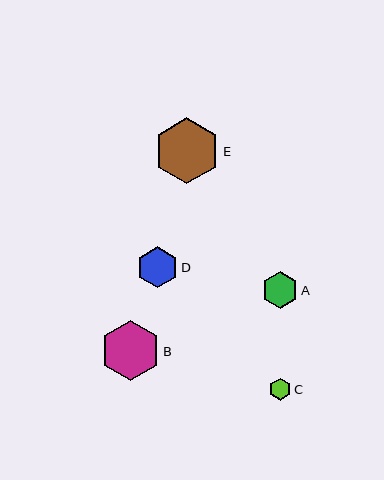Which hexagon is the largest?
Hexagon E is the largest with a size of approximately 66 pixels.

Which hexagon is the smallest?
Hexagon C is the smallest with a size of approximately 22 pixels.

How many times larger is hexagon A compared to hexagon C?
Hexagon A is approximately 1.6 times the size of hexagon C.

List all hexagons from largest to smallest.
From largest to smallest: E, B, D, A, C.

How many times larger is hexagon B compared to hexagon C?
Hexagon B is approximately 2.7 times the size of hexagon C.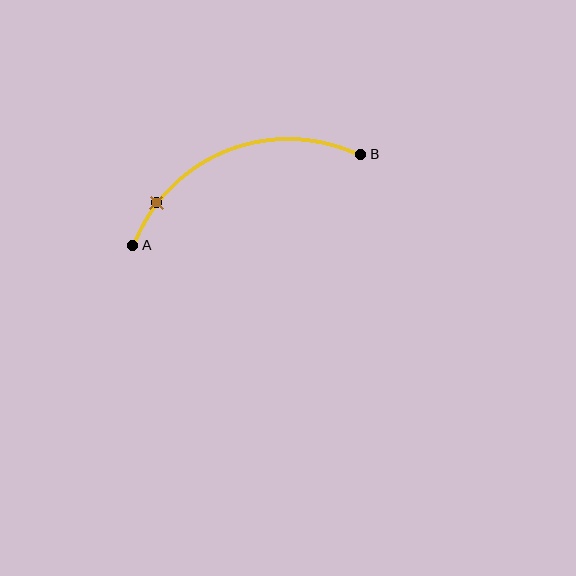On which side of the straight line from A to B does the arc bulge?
The arc bulges above the straight line connecting A and B.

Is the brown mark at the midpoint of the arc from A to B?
No. The brown mark lies on the arc but is closer to endpoint A. The arc midpoint would be at the point on the curve equidistant along the arc from both A and B.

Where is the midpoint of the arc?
The arc midpoint is the point on the curve farthest from the straight line joining A and B. It sits above that line.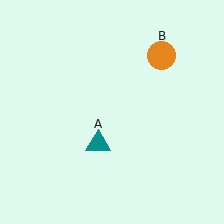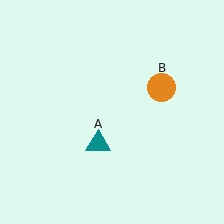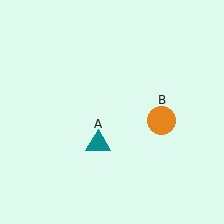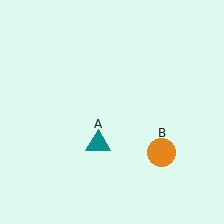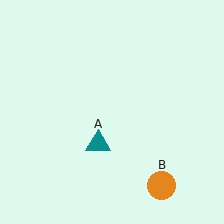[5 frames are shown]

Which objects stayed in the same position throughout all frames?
Teal triangle (object A) remained stationary.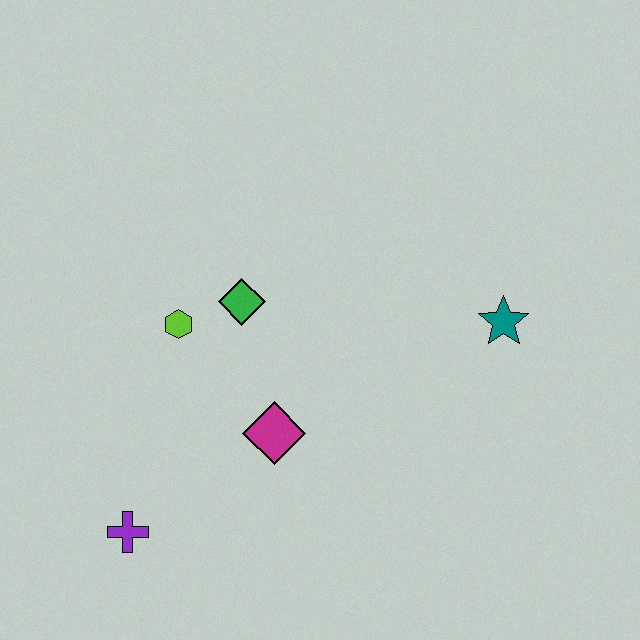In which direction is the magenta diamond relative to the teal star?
The magenta diamond is to the left of the teal star.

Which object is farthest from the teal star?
The purple cross is farthest from the teal star.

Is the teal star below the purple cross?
No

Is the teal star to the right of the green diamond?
Yes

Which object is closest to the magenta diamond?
The green diamond is closest to the magenta diamond.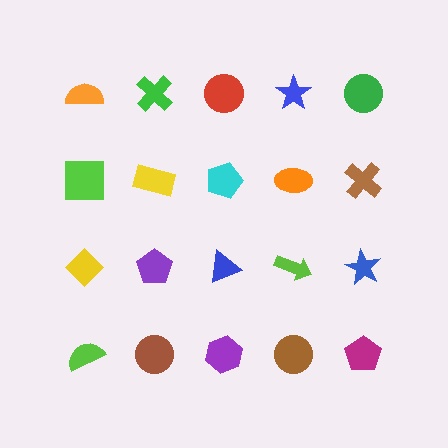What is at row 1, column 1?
An orange semicircle.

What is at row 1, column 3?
A red circle.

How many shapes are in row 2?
5 shapes.